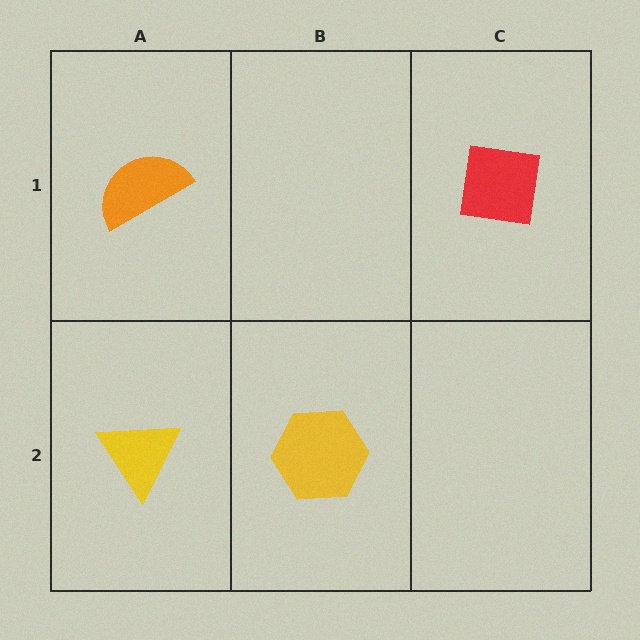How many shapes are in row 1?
2 shapes.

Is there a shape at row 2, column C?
No, that cell is empty.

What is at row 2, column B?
A yellow hexagon.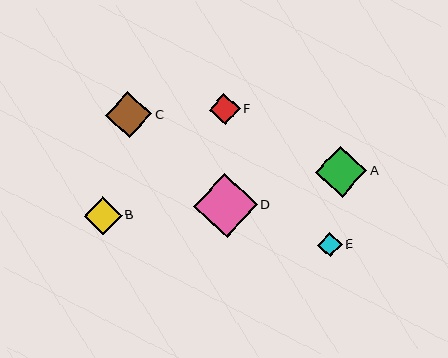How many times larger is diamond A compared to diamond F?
Diamond A is approximately 1.6 times the size of diamond F.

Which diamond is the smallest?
Diamond E is the smallest with a size of approximately 24 pixels.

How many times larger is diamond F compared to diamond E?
Diamond F is approximately 1.3 times the size of diamond E.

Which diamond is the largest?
Diamond D is the largest with a size of approximately 64 pixels.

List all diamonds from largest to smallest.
From largest to smallest: D, A, C, B, F, E.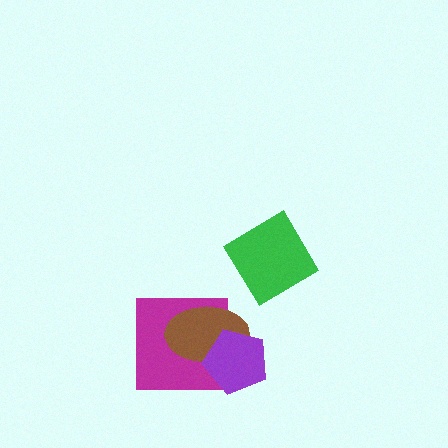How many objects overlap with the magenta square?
2 objects overlap with the magenta square.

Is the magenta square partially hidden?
Yes, it is partially covered by another shape.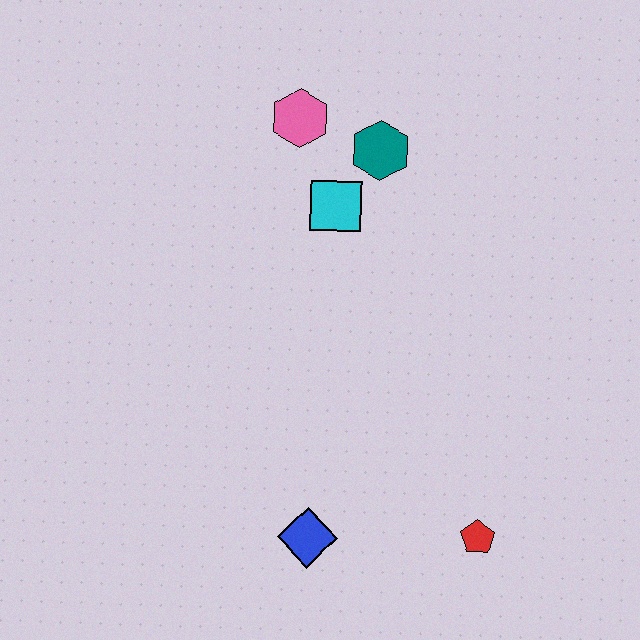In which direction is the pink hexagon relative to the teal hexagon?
The pink hexagon is to the left of the teal hexagon.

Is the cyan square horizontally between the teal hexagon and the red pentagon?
No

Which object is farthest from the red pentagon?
The pink hexagon is farthest from the red pentagon.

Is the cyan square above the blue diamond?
Yes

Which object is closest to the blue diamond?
The red pentagon is closest to the blue diamond.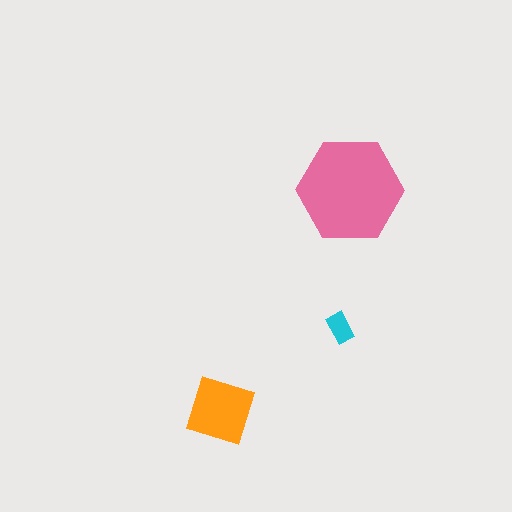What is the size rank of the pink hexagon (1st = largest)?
1st.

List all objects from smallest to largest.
The cyan rectangle, the orange square, the pink hexagon.